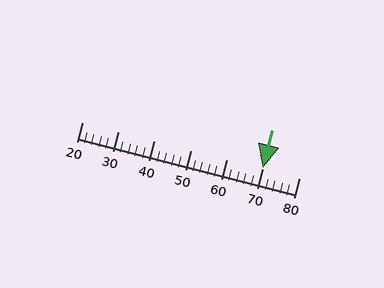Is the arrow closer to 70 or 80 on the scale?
The arrow is closer to 70.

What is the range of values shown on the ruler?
The ruler shows values from 20 to 80.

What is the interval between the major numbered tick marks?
The major tick marks are spaced 10 units apart.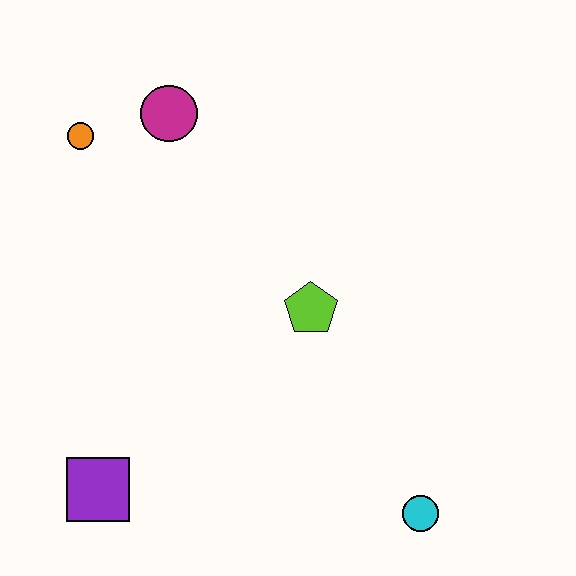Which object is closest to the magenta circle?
The orange circle is closest to the magenta circle.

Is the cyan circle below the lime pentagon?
Yes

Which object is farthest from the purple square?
The magenta circle is farthest from the purple square.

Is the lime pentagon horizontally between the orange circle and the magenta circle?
No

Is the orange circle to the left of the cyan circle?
Yes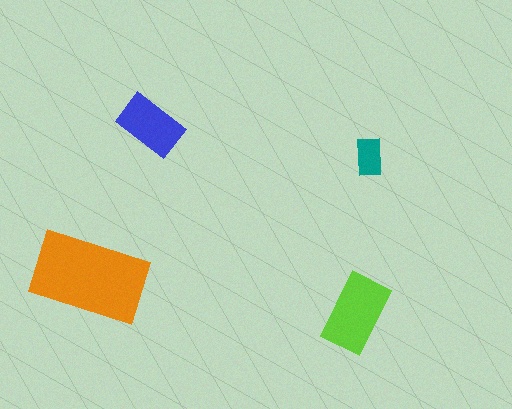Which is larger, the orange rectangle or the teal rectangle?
The orange one.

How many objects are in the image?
There are 4 objects in the image.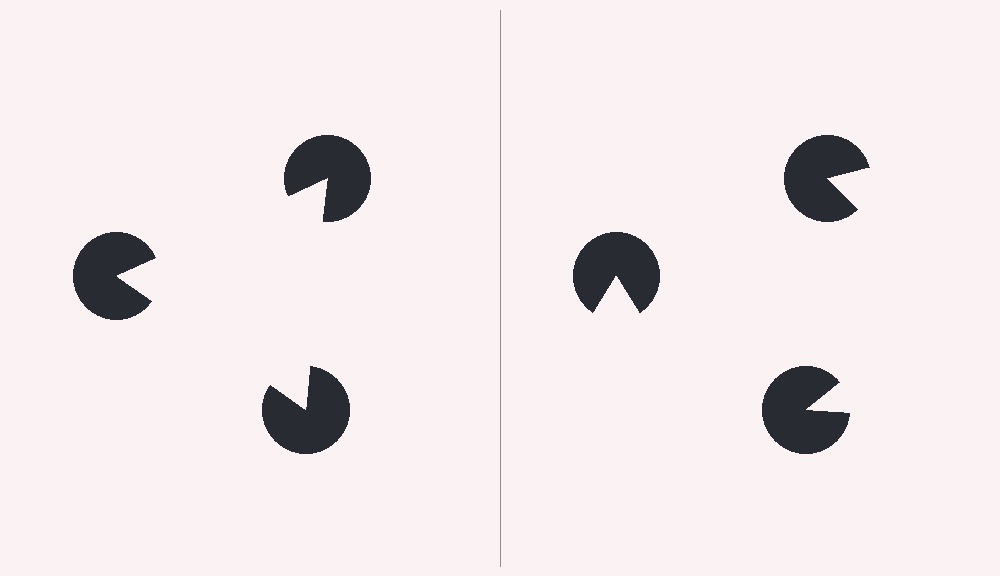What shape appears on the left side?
An illusory triangle.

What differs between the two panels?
The pac-man discs are positioned identically on both sides; only the wedge orientations differ. On the left they align to a triangle; on the right they are misaligned.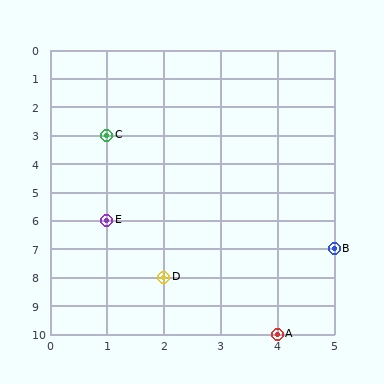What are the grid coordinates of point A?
Point A is at grid coordinates (4, 10).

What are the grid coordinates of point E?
Point E is at grid coordinates (1, 6).